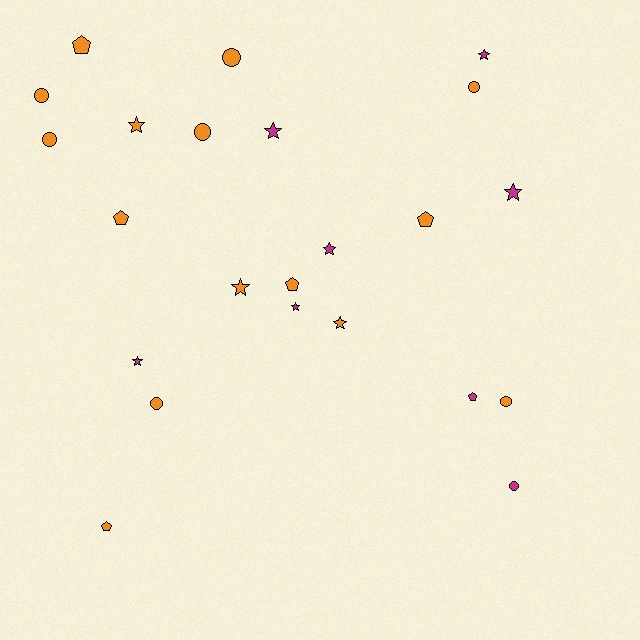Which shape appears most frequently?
Star, with 9 objects.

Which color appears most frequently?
Orange, with 15 objects.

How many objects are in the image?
There are 23 objects.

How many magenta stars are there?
There are 6 magenta stars.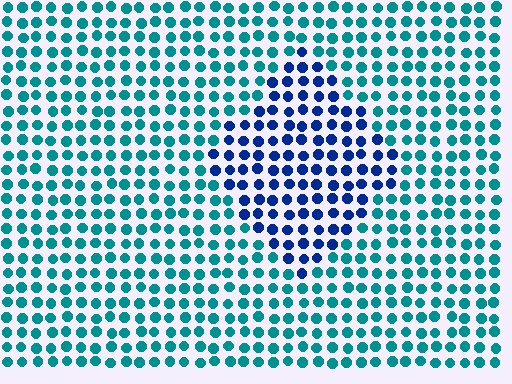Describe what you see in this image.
The image is filled with small teal elements in a uniform arrangement. A diamond-shaped region is visible where the elements are tinted to a slightly different hue, forming a subtle color boundary.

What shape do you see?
I see a diamond.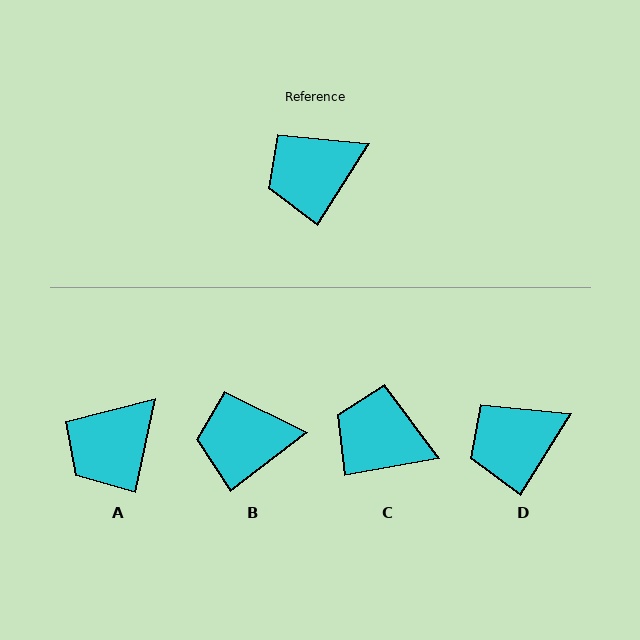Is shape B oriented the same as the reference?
No, it is off by about 20 degrees.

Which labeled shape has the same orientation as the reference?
D.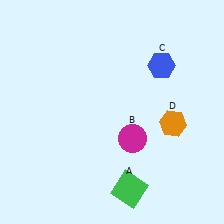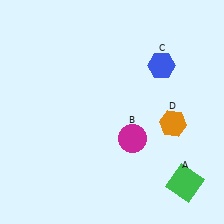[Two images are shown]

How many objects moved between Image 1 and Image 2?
1 object moved between the two images.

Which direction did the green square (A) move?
The green square (A) moved right.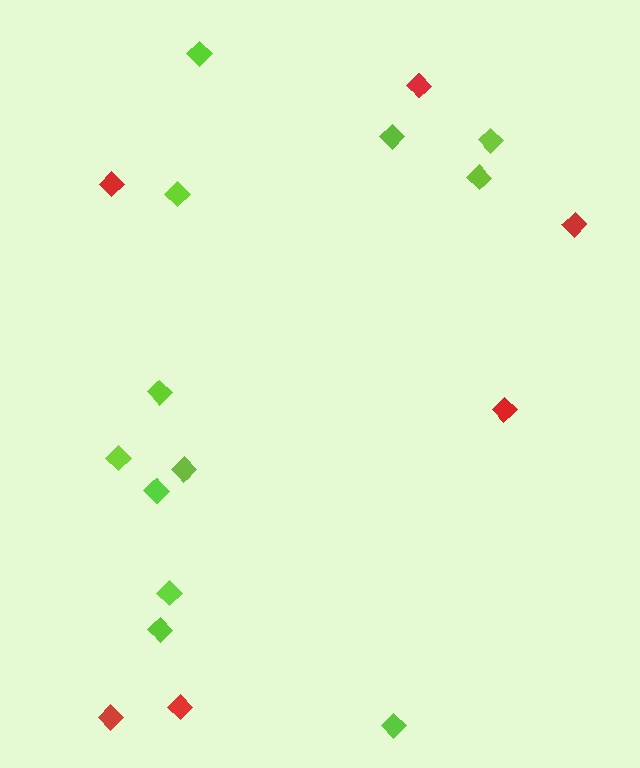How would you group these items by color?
There are 2 groups: one group of red diamonds (6) and one group of lime diamonds (12).